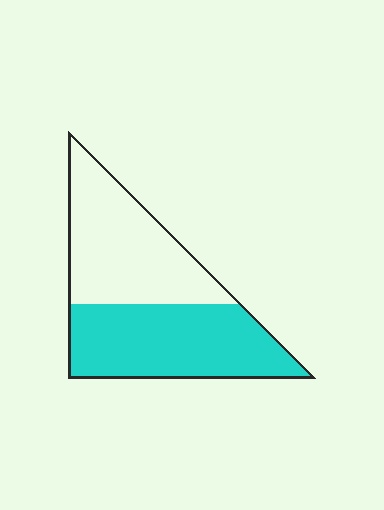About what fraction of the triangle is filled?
About one half (1/2).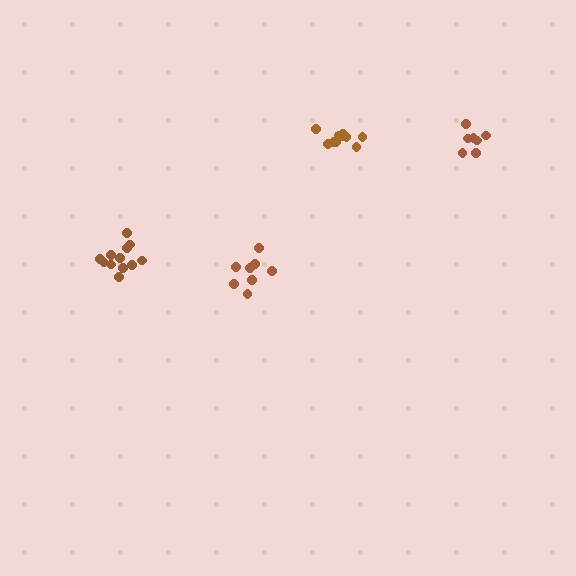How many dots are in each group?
Group 1: 7 dots, Group 2: 8 dots, Group 3: 10 dots, Group 4: 12 dots (37 total).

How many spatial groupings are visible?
There are 4 spatial groupings.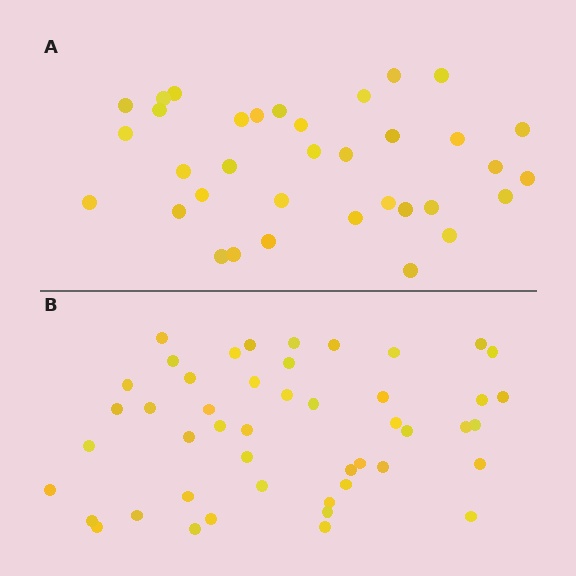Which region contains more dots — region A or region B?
Region B (the bottom region) has more dots.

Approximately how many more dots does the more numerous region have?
Region B has roughly 12 or so more dots than region A.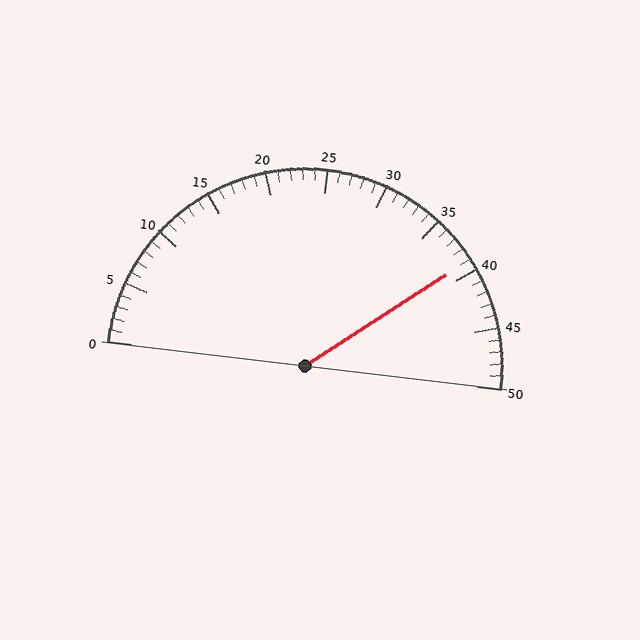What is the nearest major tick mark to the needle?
The nearest major tick mark is 40.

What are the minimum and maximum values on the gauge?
The gauge ranges from 0 to 50.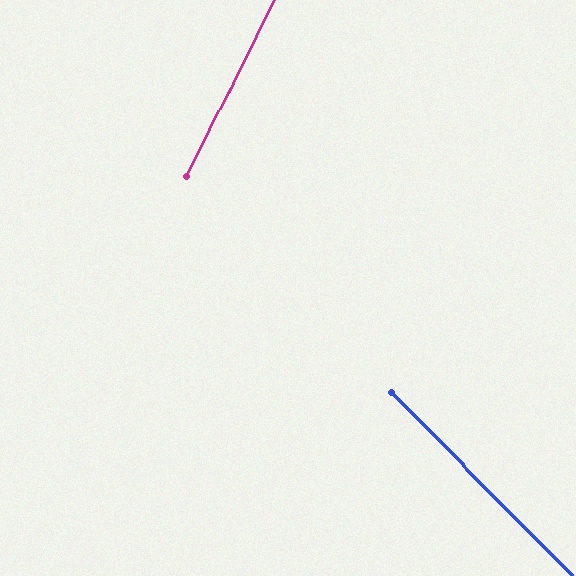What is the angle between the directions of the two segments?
Approximately 71 degrees.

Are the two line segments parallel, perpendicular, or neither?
Neither parallel nor perpendicular — they differ by about 71°.